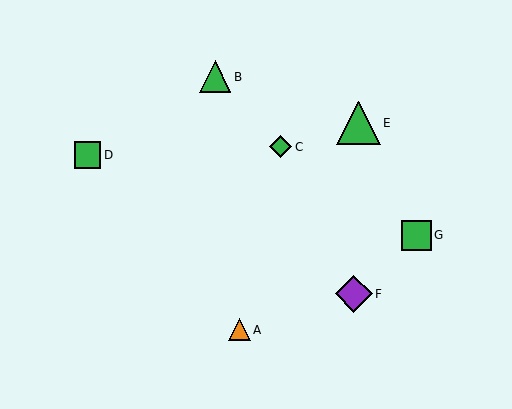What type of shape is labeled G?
Shape G is a green square.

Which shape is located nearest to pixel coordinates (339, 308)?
The purple diamond (labeled F) at (354, 294) is nearest to that location.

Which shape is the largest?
The green triangle (labeled E) is the largest.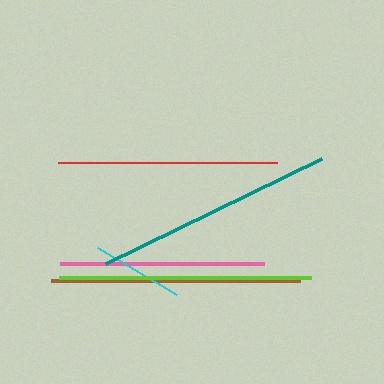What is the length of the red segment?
The red segment is approximately 219 pixels long.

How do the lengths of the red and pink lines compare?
The red and pink lines are approximately the same length.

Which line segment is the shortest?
The cyan line is the shortest at approximately 91 pixels.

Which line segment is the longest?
The lime line is the longest at approximately 252 pixels.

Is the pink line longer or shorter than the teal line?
The teal line is longer than the pink line.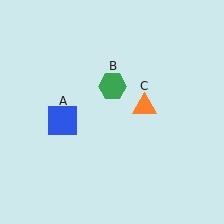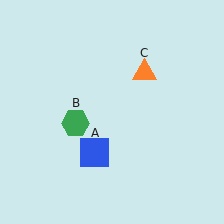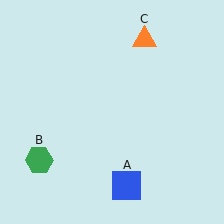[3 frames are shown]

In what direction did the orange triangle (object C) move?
The orange triangle (object C) moved up.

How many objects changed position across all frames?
3 objects changed position: blue square (object A), green hexagon (object B), orange triangle (object C).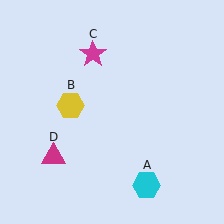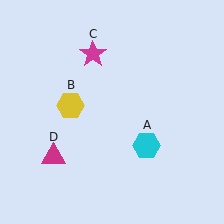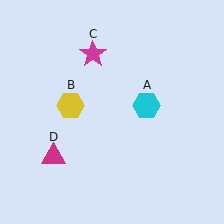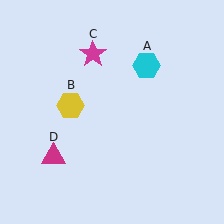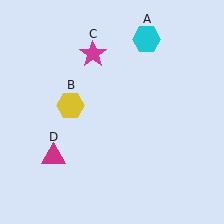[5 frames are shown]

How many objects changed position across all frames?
1 object changed position: cyan hexagon (object A).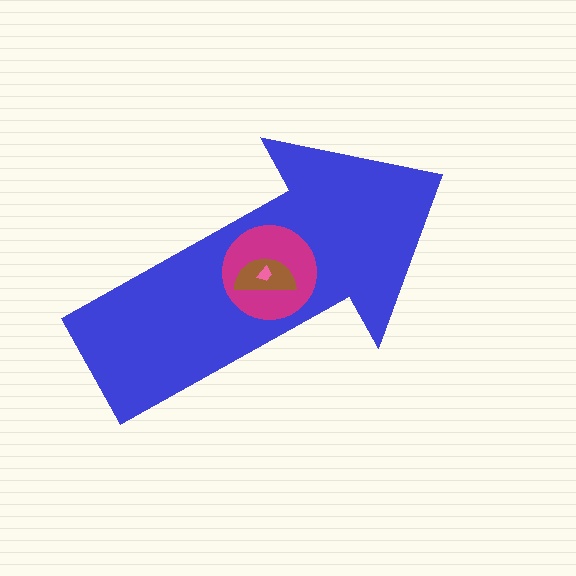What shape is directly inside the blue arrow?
The magenta circle.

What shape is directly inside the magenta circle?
The brown semicircle.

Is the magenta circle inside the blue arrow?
Yes.